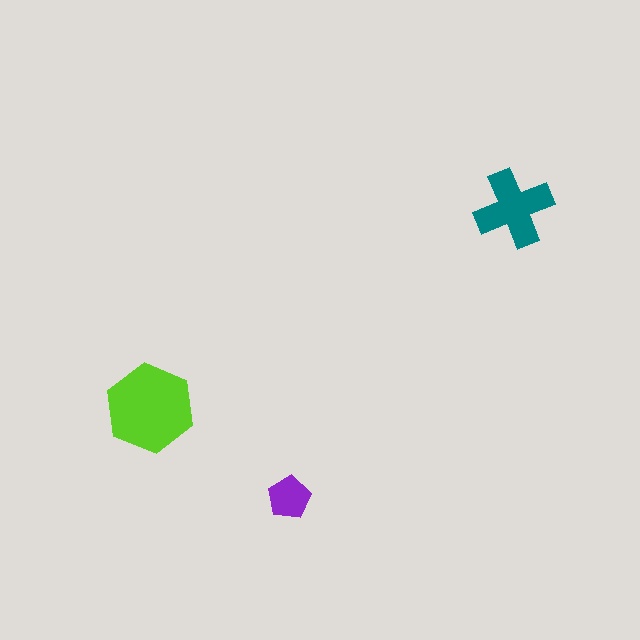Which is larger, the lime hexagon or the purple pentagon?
The lime hexagon.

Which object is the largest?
The lime hexagon.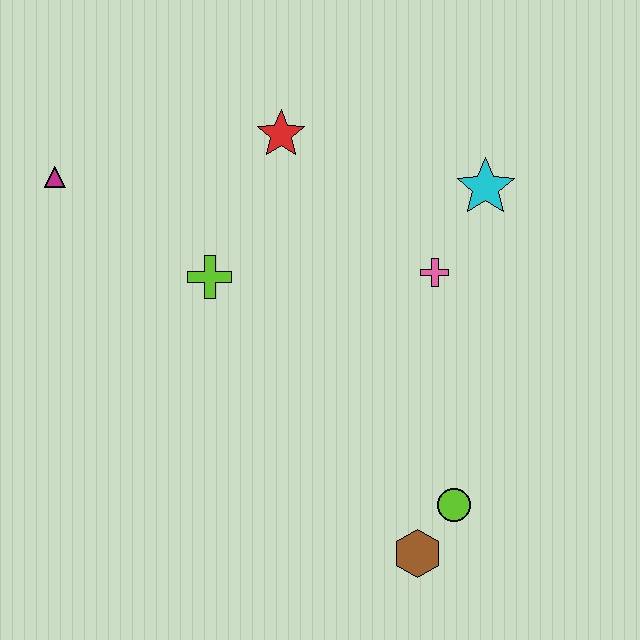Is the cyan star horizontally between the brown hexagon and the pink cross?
No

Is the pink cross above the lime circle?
Yes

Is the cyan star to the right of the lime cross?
Yes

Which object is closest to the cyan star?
The pink cross is closest to the cyan star.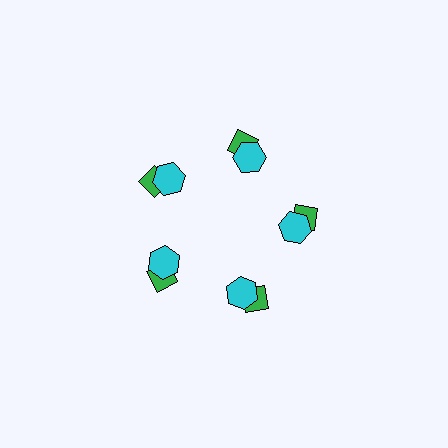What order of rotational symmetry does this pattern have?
This pattern has 5-fold rotational symmetry.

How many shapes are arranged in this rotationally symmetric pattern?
There are 10 shapes, arranged in 5 groups of 2.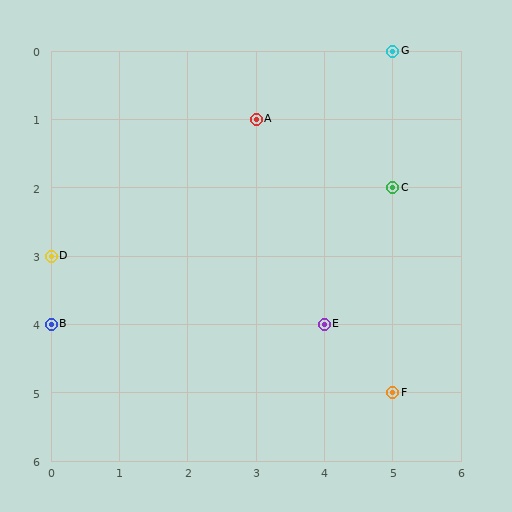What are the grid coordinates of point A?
Point A is at grid coordinates (3, 1).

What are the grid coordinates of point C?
Point C is at grid coordinates (5, 2).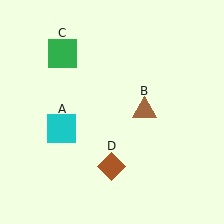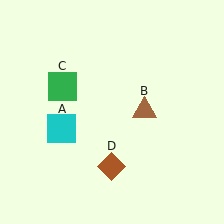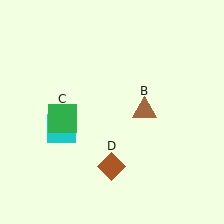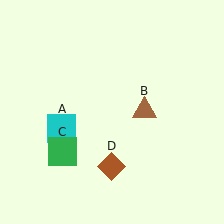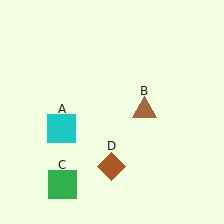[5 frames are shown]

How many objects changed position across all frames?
1 object changed position: green square (object C).